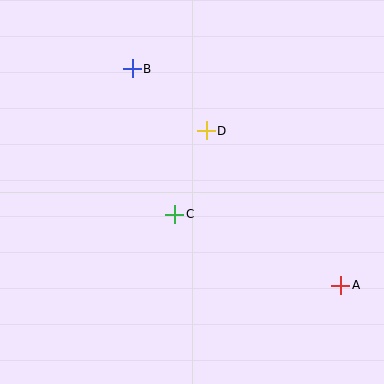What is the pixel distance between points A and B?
The distance between A and B is 300 pixels.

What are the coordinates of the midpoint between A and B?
The midpoint between A and B is at (237, 177).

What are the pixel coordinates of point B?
Point B is at (132, 69).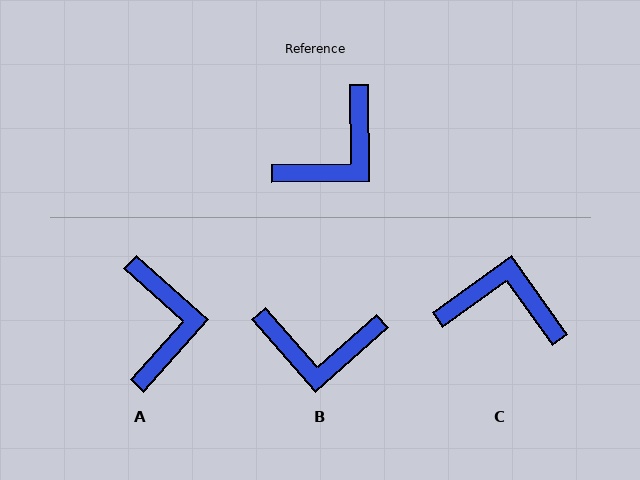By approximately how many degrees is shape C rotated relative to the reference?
Approximately 125 degrees counter-clockwise.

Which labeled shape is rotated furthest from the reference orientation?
C, about 125 degrees away.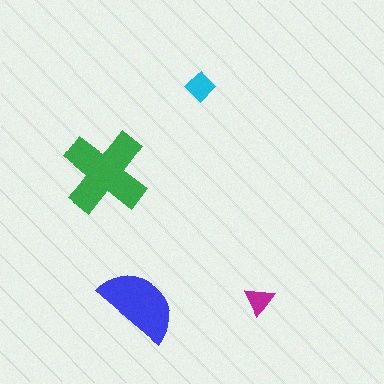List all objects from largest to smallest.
The green cross, the blue semicircle, the cyan diamond, the magenta triangle.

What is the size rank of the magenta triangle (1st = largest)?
4th.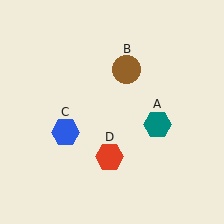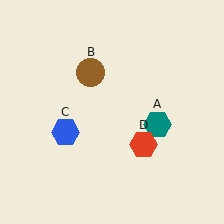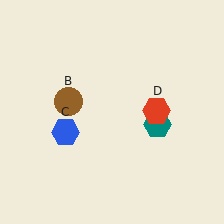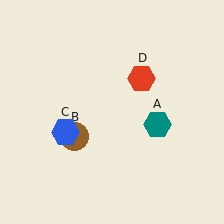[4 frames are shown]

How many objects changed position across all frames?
2 objects changed position: brown circle (object B), red hexagon (object D).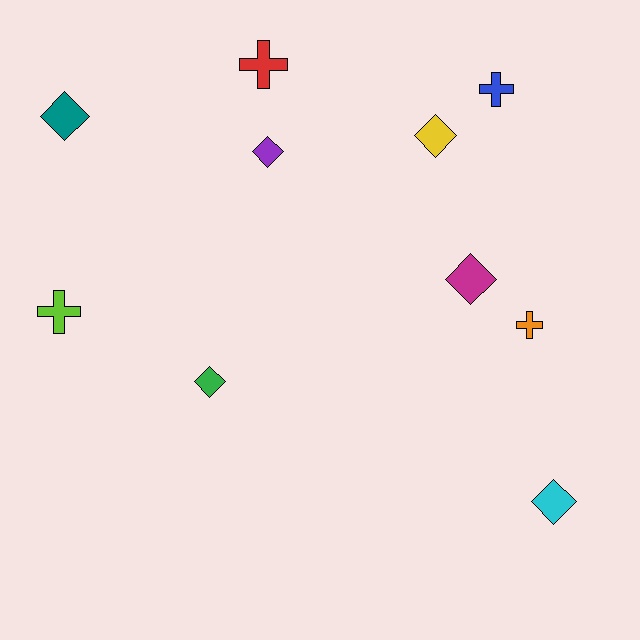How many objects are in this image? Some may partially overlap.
There are 10 objects.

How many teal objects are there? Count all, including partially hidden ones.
There is 1 teal object.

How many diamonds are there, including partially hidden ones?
There are 6 diamonds.